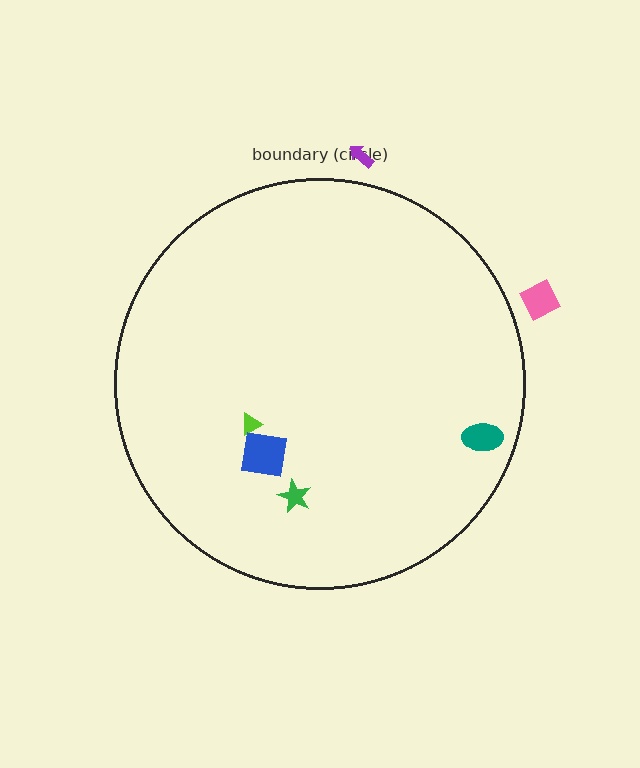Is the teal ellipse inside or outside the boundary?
Inside.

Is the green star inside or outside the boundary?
Inside.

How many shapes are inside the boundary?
4 inside, 2 outside.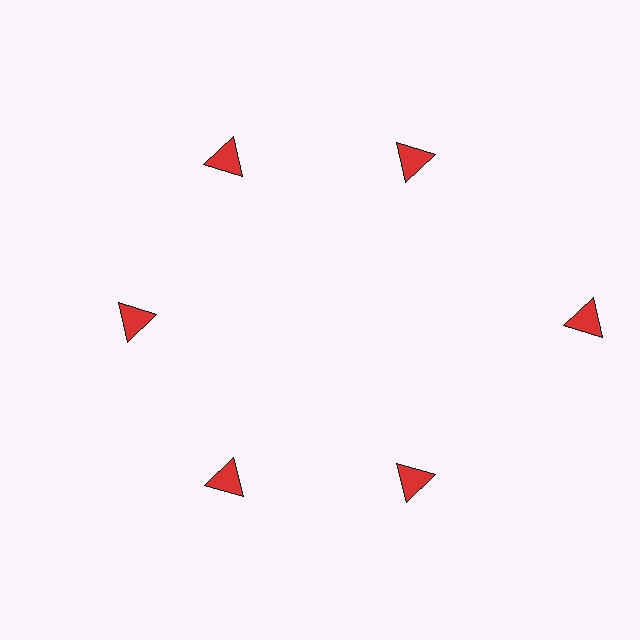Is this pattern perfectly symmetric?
No. The 6 red triangles are arranged in a ring, but one element near the 3 o'clock position is pushed outward from the center, breaking the 6-fold rotational symmetry.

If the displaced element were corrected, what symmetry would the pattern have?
It would have 6-fold rotational symmetry — the pattern would map onto itself every 60 degrees.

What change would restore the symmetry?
The symmetry would be restored by moving it inward, back onto the ring so that all 6 triangles sit at equal angles and equal distance from the center.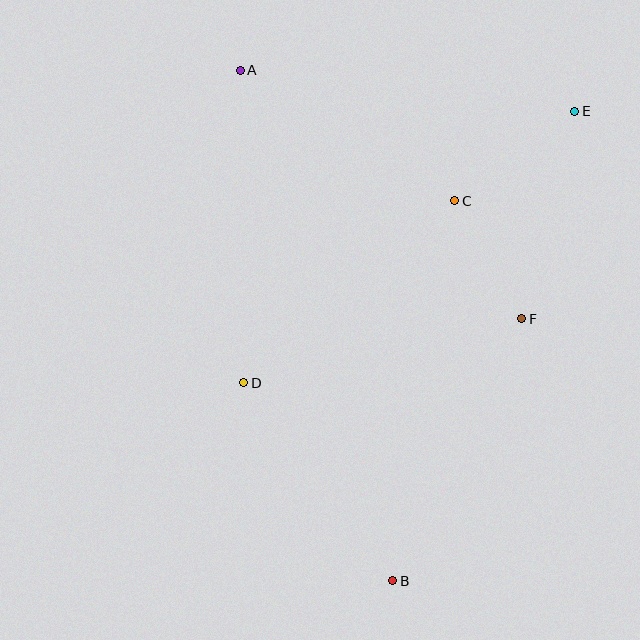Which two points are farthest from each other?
Points A and B are farthest from each other.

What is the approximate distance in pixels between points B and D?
The distance between B and D is approximately 248 pixels.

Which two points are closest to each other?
Points C and F are closest to each other.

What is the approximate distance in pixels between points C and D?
The distance between C and D is approximately 279 pixels.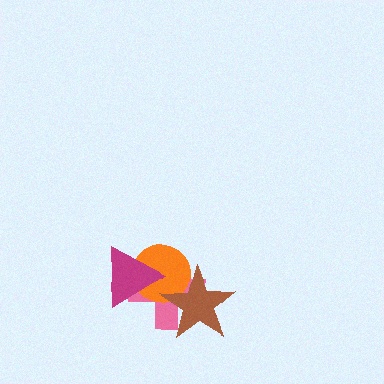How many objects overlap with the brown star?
2 objects overlap with the brown star.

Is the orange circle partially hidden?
Yes, it is partially covered by another shape.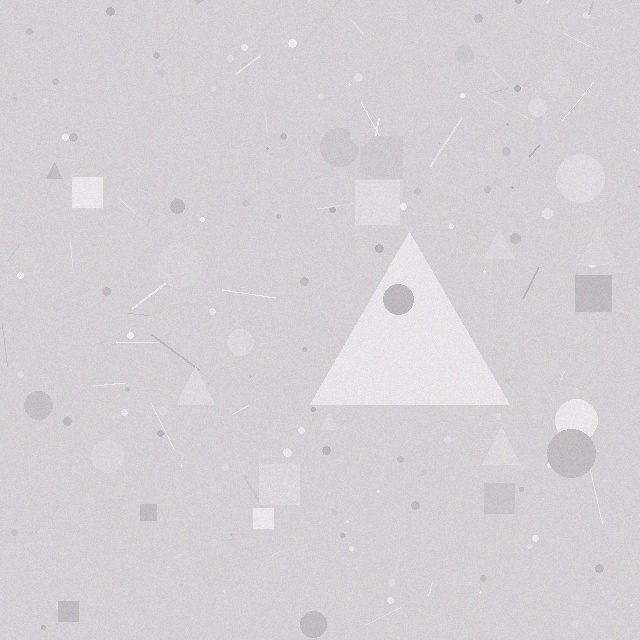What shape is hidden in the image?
A triangle is hidden in the image.